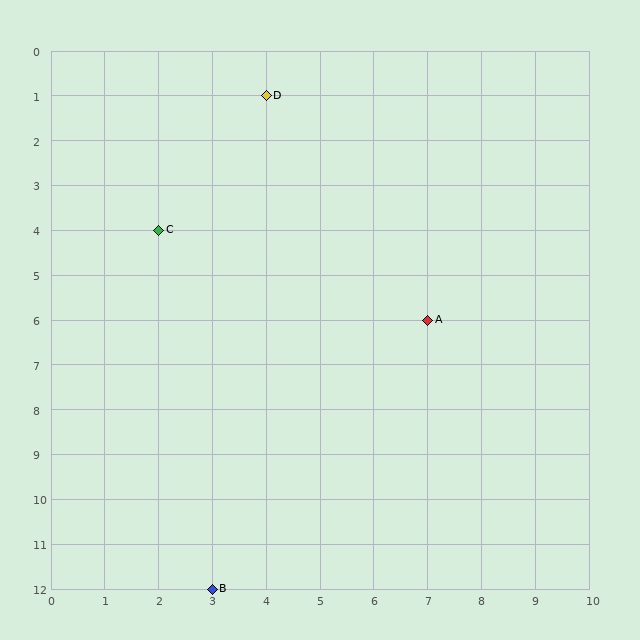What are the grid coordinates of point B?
Point B is at grid coordinates (3, 12).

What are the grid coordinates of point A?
Point A is at grid coordinates (7, 6).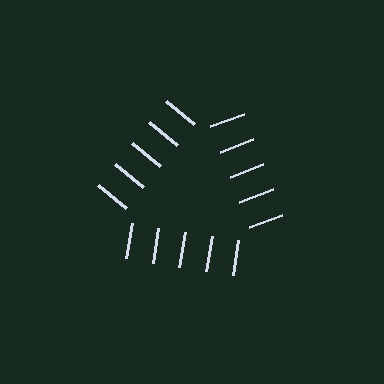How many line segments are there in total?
15 — 5 along each of the 3 edges.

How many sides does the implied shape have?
3 sides — the line-ends trace a triangle.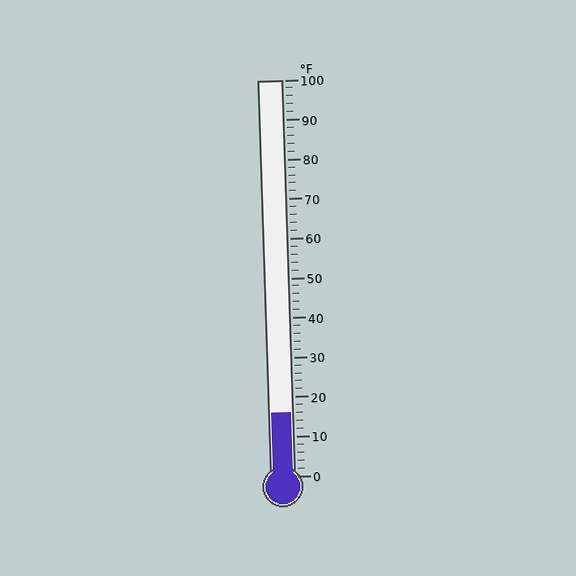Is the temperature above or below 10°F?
The temperature is above 10°F.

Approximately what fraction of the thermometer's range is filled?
The thermometer is filled to approximately 15% of its range.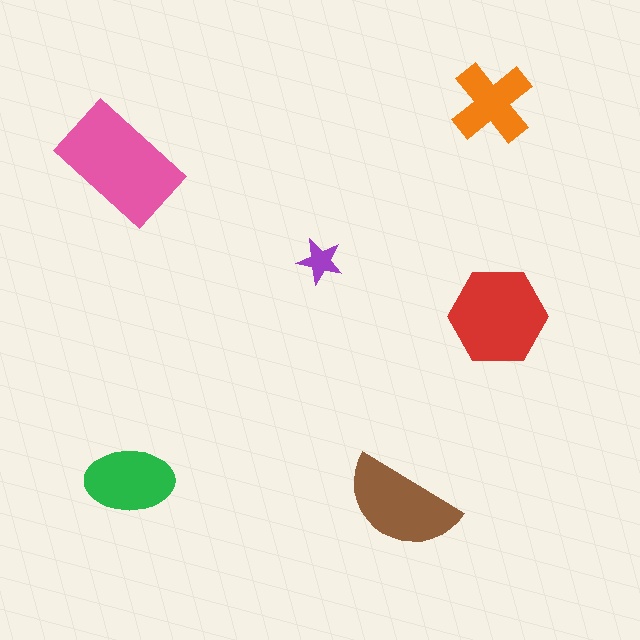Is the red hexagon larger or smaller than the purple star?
Larger.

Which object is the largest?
The pink rectangle.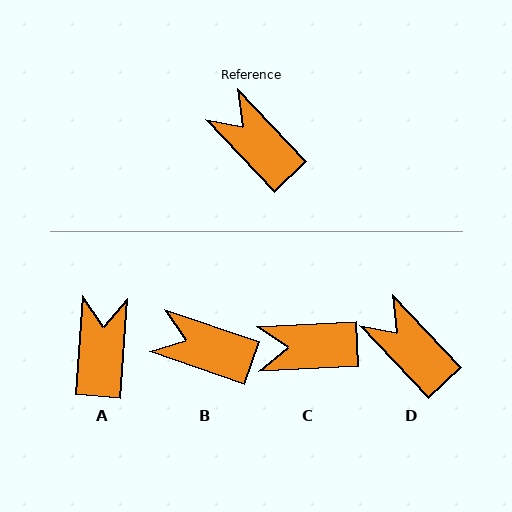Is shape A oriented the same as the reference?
No, it is off by about 48 degrees.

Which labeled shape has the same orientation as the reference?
D.